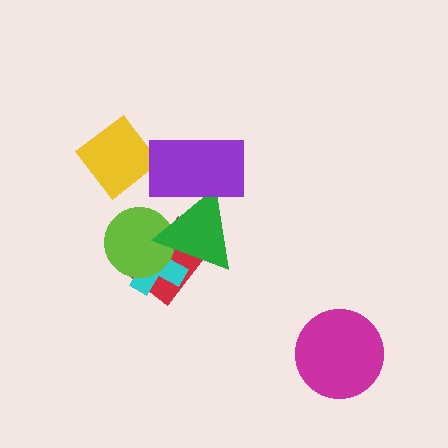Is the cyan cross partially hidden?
Yes, it is partially covered by another shape.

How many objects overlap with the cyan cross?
3 objects overlap with the cyan cross.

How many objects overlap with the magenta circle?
0 objects overlap with the magenta circle.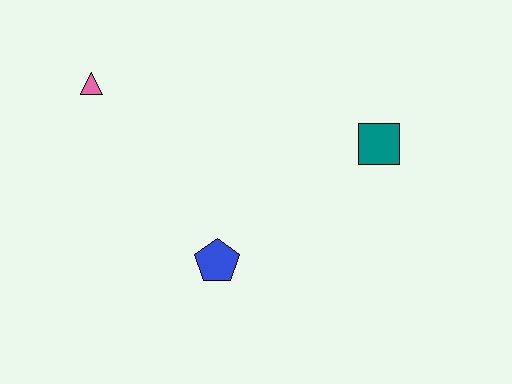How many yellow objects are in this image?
There are no yellow objects.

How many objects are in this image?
There are 3 objects.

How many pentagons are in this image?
There is 1 pentagon.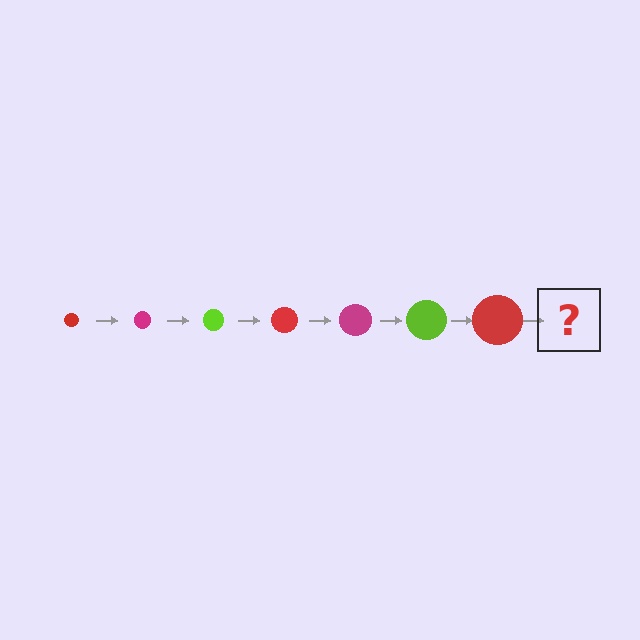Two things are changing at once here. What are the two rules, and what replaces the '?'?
The two rules are that the circle grows larger each step and the color cycles through red, magenta, and lime. The '?' should be a magenta circle, larger than the previous one.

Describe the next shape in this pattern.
It should be a magenta circle, larger than the previous one.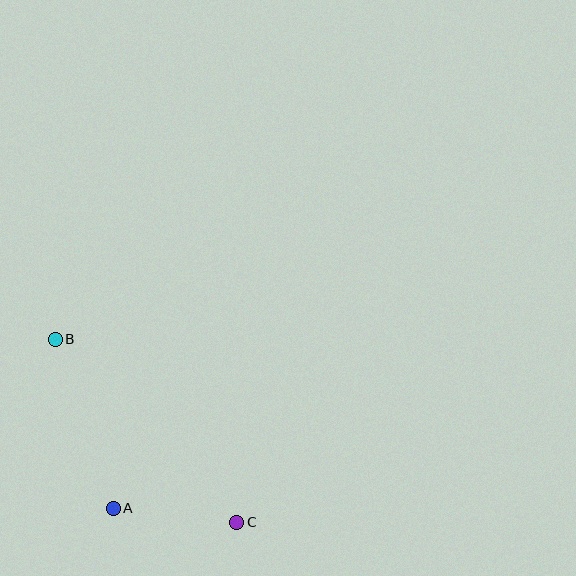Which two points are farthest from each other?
Points B and C are farthest from each other.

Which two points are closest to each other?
Points A and C are closest to each other.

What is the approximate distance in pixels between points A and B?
The distance between A and B is approximately 179 pixels.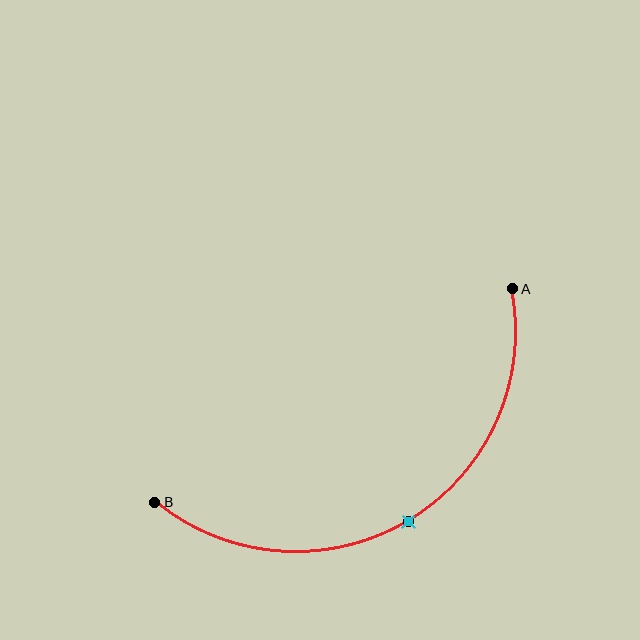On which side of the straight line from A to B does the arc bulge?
The arc bulges below the straight line connecting A and B.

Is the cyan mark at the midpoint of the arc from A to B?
Yes. The cyan mark lies on the arc at equal arc-length from both A and B — it is the arc midpoint.